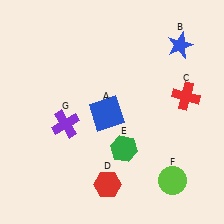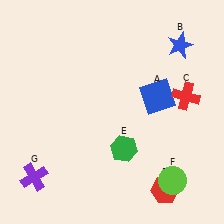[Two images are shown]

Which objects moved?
The objects that moved are: the blue square (A), the red hexagon (D), the purple cross (G).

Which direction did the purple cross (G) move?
The purple cross (G) moved down.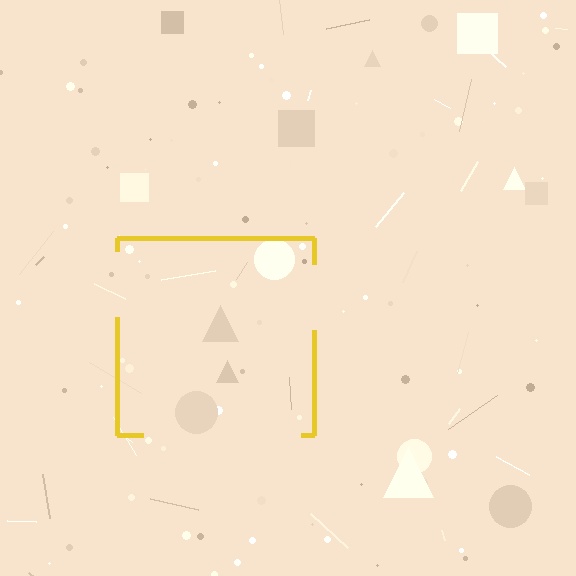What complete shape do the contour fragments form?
The contour fragments form a square.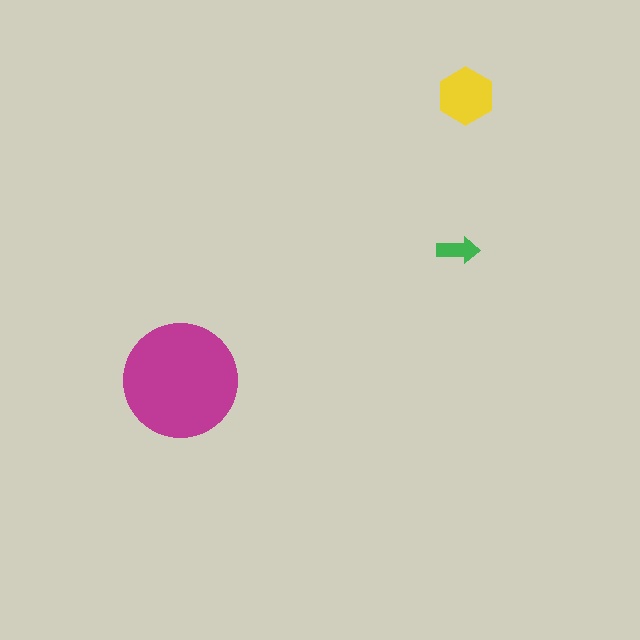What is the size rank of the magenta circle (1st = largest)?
1st.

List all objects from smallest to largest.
The green arrow, the yellow hexagon, the magenta circle.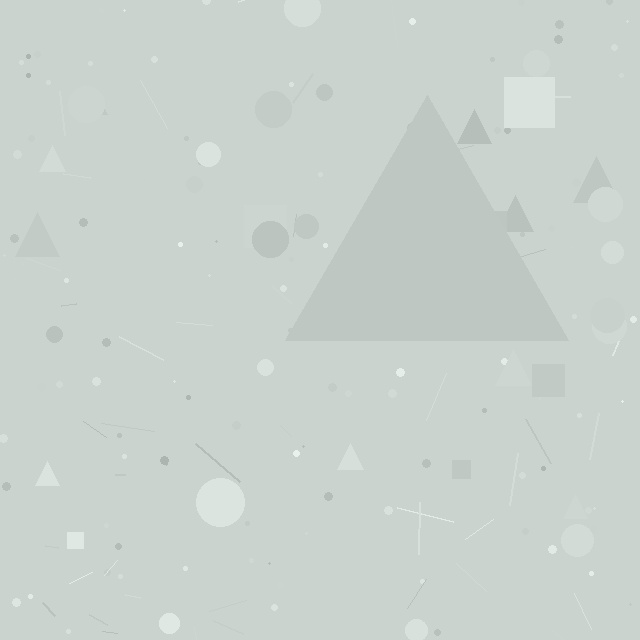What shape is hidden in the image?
A triangle is hidden in the image.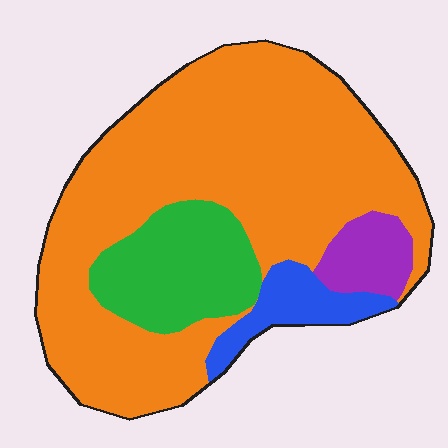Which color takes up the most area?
Orange, at roughly 70%.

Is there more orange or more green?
Orange.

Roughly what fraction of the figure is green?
Green covers 16% of the figure.